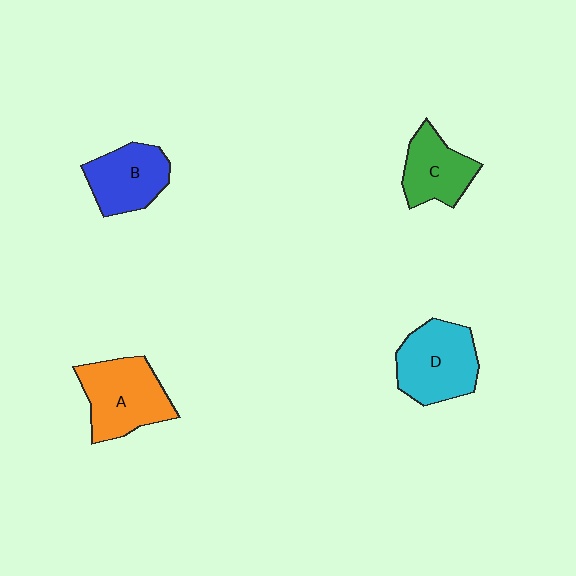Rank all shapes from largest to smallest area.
From largest to smallest: A (orange), D (cyan), B (blue), C (green).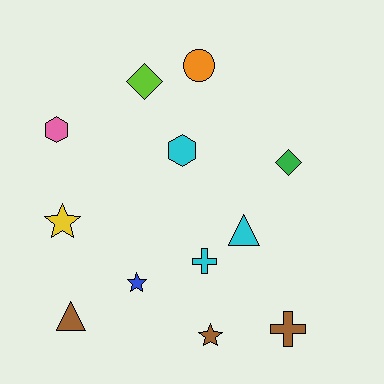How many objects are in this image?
There are 12 objects.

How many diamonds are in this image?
There are 2 diamonds.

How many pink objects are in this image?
There is 1 pink object.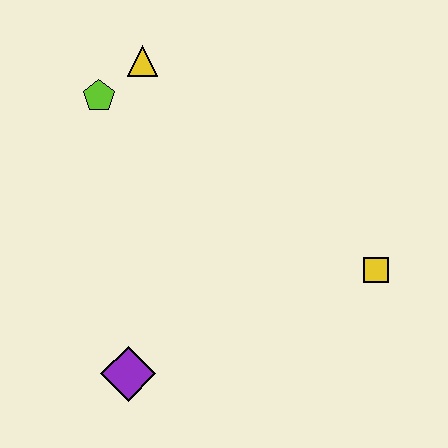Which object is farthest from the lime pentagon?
The yellow square is farthest from the lime pentagon.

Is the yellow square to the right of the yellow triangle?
Yes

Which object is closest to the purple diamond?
The yellow square is closest to the purple diamond.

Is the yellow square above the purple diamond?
Yes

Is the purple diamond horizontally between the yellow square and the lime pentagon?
Yes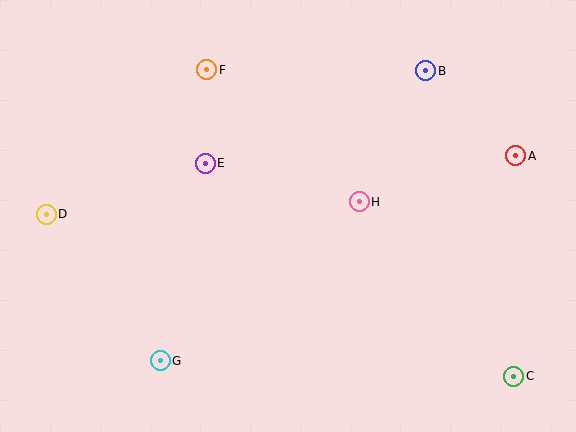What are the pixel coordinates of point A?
Point A is at (516, 156).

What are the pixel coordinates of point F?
Point F is at (207, 70).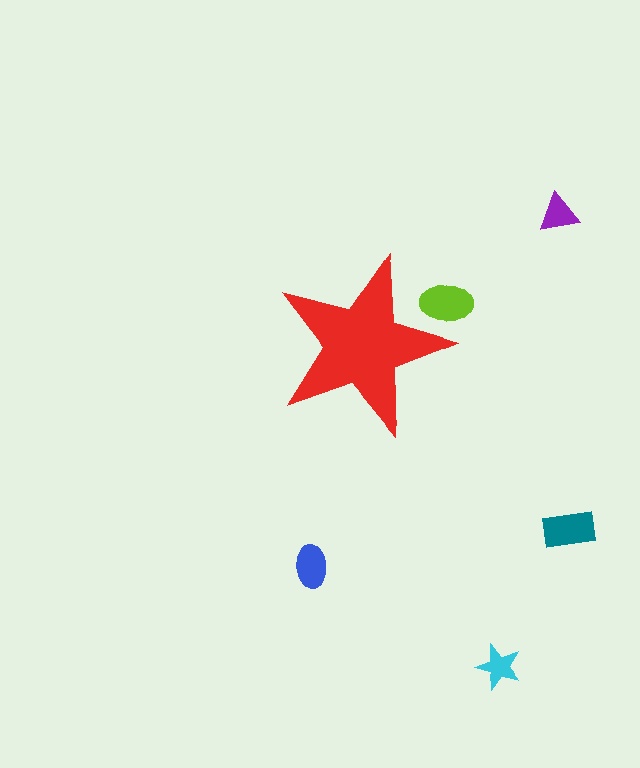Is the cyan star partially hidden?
No, the cyan star is fully visible.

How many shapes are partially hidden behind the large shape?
1 shape is partially hidden.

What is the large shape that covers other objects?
A red star.